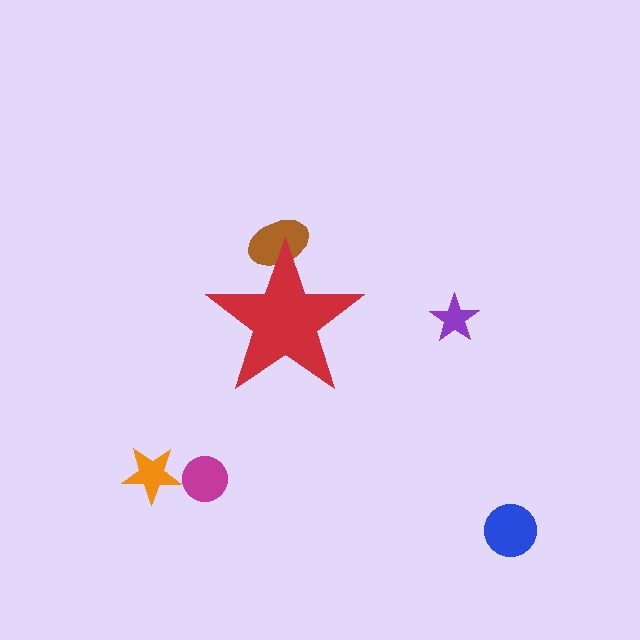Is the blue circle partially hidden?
No, the blue circle is fully visible.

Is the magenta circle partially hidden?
No, the magenta circle is fully visible.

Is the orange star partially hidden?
No, the orange star is fully visible.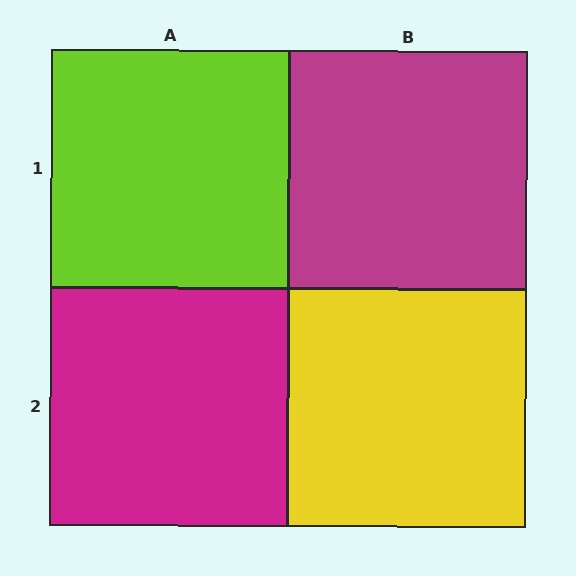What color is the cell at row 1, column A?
Lime.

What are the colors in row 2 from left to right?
Magenta, yellow.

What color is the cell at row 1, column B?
Magenta.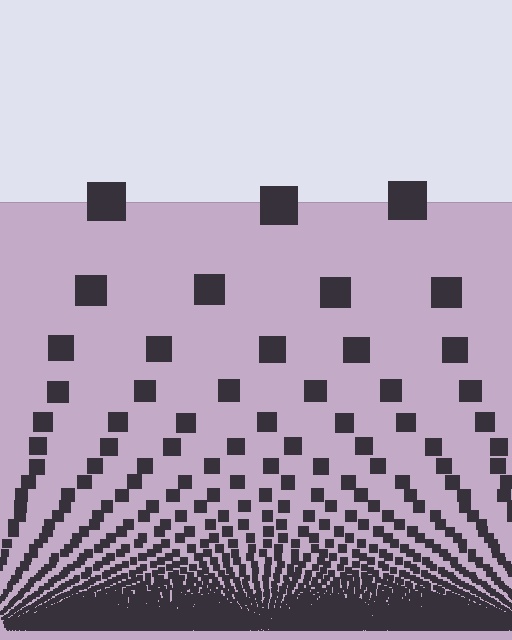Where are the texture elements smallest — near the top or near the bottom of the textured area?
Near the bottom.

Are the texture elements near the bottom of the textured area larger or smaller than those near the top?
Smaller. The gradient is inverted — elements near the bottom are smaller and denser.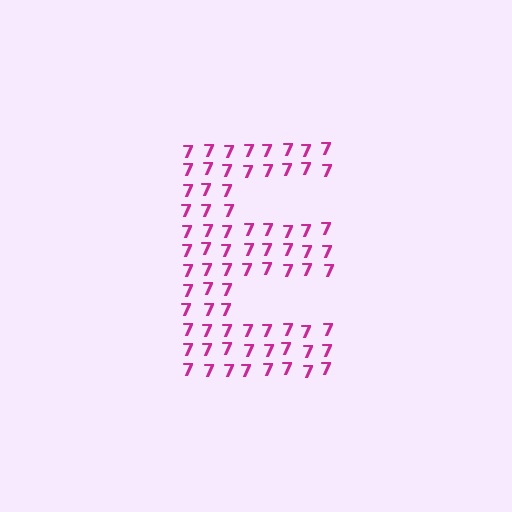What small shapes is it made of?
It is made of small digit 7's.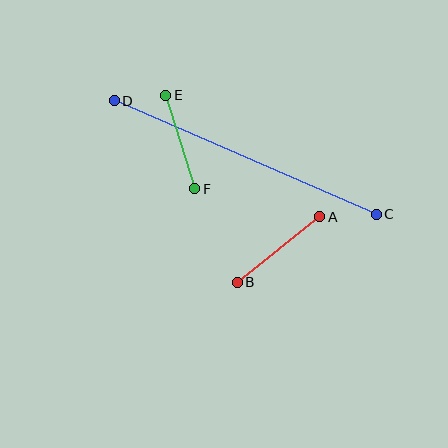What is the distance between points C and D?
The distance is approximately 286 pixels.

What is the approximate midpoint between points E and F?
The midpoint is at approximately (180, 142) pixels.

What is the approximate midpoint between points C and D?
The midpoint is at approximately (245, 157) pixels.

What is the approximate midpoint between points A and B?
The midpoint is at approximately (278, 249) pixels.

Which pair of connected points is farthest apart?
Points C and D are farthest apart.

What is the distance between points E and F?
The distance is approximately 98 pixels.